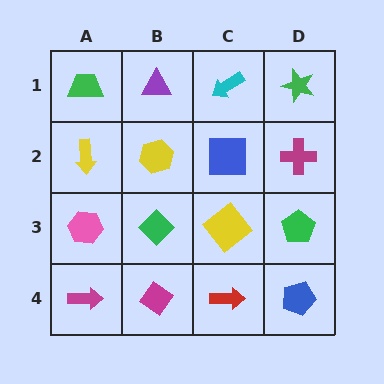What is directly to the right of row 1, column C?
A green star.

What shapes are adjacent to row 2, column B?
A purple triangle (row 1, column B), a green diamond (row 3, column B), a yellow arrow (row 2, column A), a blue square (row 2, column C).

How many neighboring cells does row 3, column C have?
4.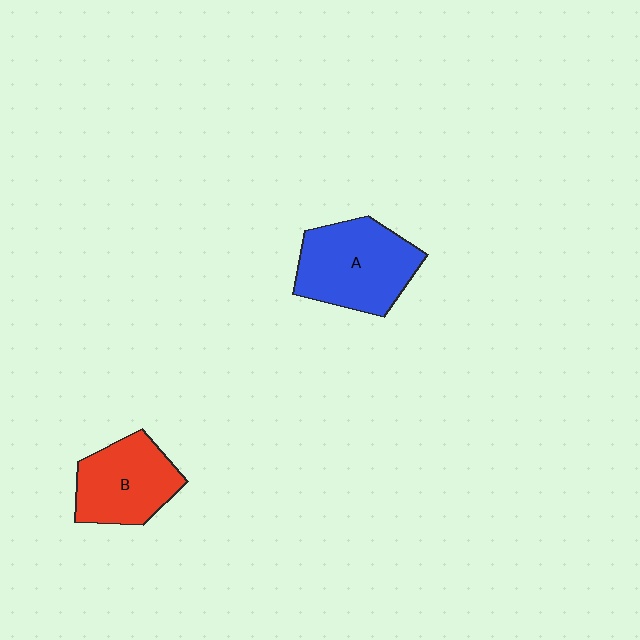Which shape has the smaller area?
Shape B (red).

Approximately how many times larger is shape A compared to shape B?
Approximately 1.2 times.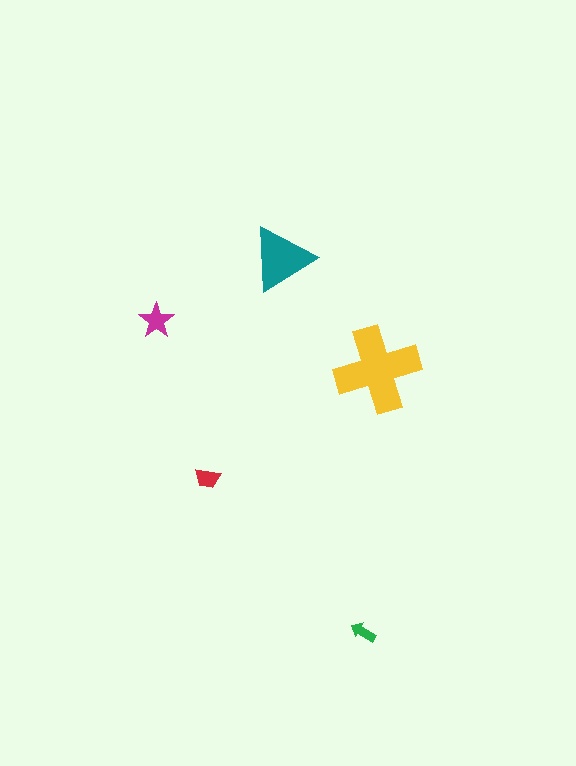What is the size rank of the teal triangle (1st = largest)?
2nd.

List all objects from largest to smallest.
The yellow cross, the teal triangle, the magenta star, the red trapezoid, the green arrow.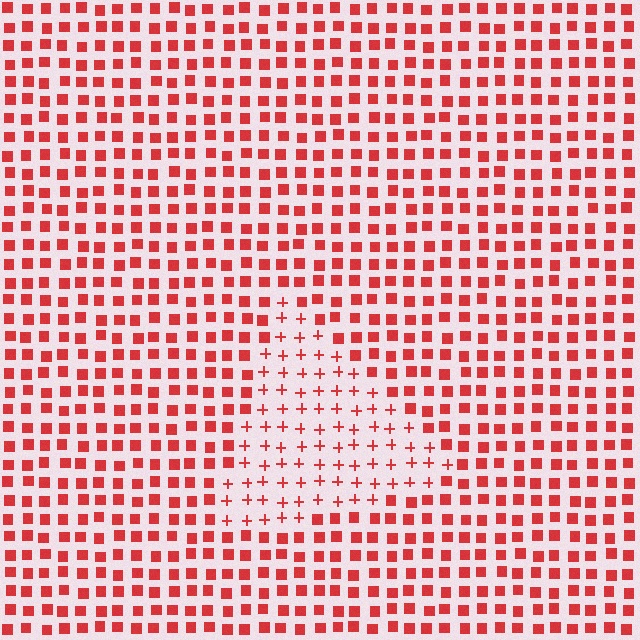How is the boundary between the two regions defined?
The boundary is defined by a change in element shape: plus signs inside vs. squares outside. All elements share the same color and spacing.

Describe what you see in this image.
The image is filled with small red elements arranged in a uniform grid. A triangle-shaped region contains plus signs, while the surrounding area contains squares. The boundary is defined purely by the change in element shape.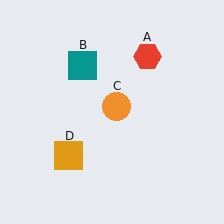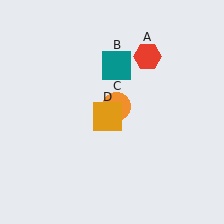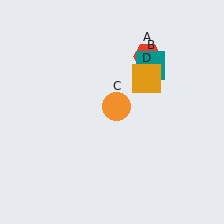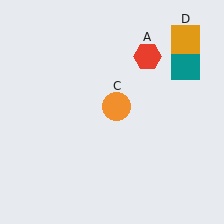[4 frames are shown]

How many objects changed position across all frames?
2 objects changed position: teal square (object B), orange square (object D).